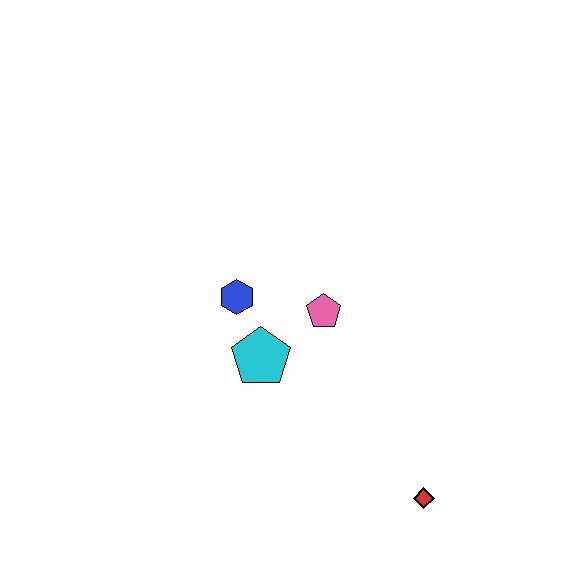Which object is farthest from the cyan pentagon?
The red diamond is farthest from the cyan pentagon.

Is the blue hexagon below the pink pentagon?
No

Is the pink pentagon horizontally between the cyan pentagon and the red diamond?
Yes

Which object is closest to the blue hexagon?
The cyan pentagon is closest to the blue hexagon.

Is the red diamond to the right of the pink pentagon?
Yes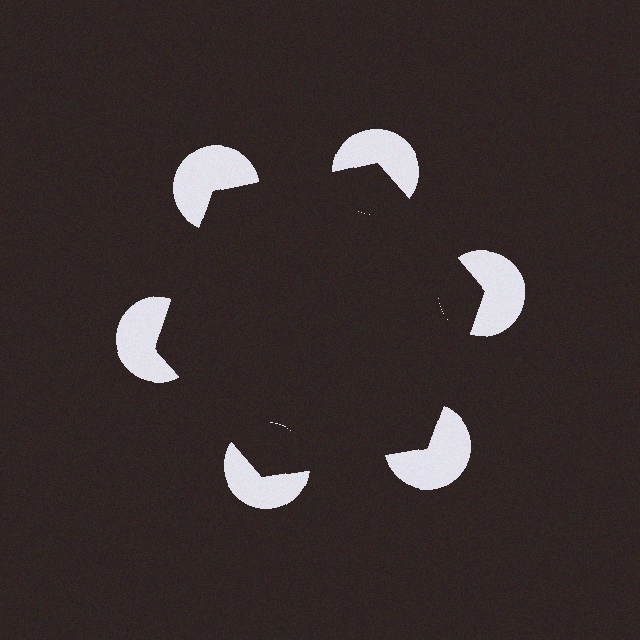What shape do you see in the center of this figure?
An illusory hexagon — its edges are inferred from the aligned wedge cuts in the pac-man discs, not physically drawn.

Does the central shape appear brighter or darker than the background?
It typically appears slightly darker than the background, even though no actual brightness change is drawn.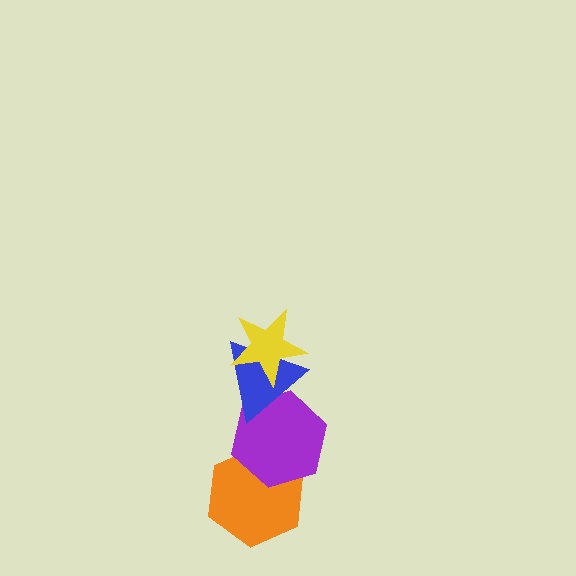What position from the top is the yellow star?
The yellow star is 1st from the top.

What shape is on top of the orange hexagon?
The purple hexagon is on top of the orange hexagon.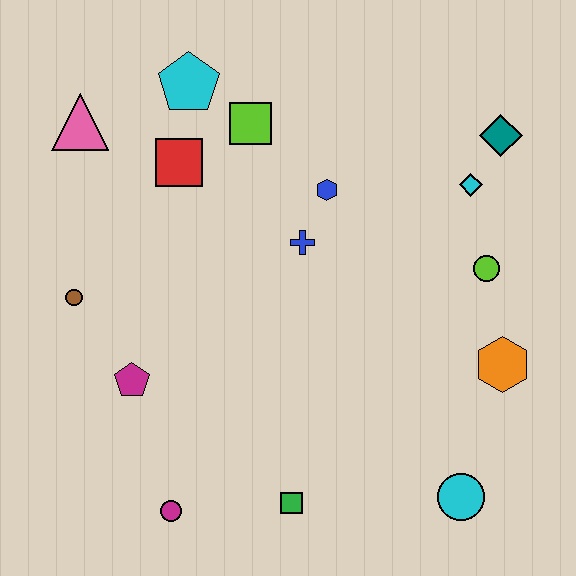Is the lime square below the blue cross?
No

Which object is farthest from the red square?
The cyan circle is farthest from the red square.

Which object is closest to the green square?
The magenta circle is closest to the green square.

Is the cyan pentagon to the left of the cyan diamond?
Yes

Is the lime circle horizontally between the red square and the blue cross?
No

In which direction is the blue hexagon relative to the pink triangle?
The blue hexagon is to the right of the pink triangle.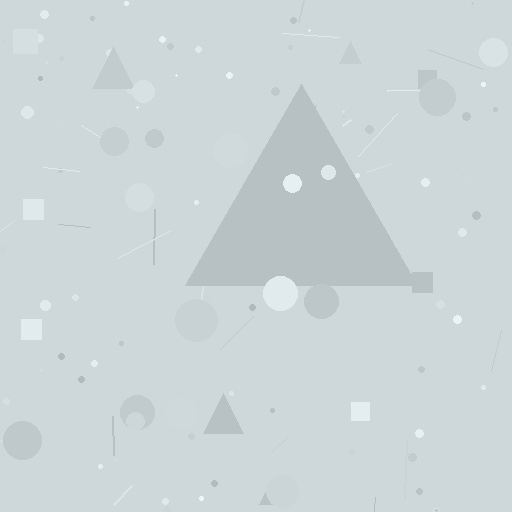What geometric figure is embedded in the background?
A triangle is embedded in the background.